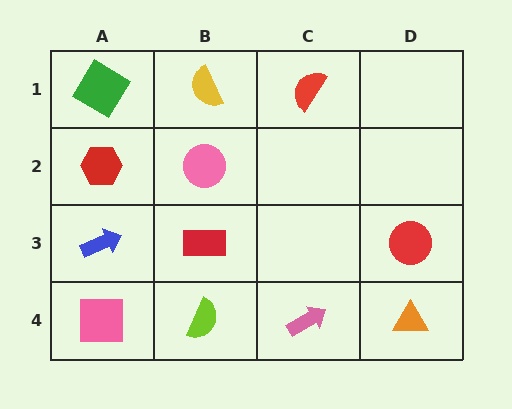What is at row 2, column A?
A red hexagon.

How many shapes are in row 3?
3 shapes.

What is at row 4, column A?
A pink square.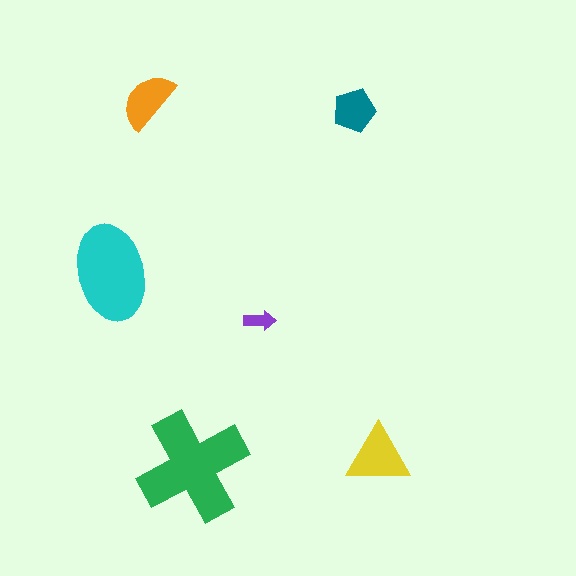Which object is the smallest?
The purple arrow.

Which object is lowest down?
The green cross is bottommost.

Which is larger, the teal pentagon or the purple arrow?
The teal pentagon.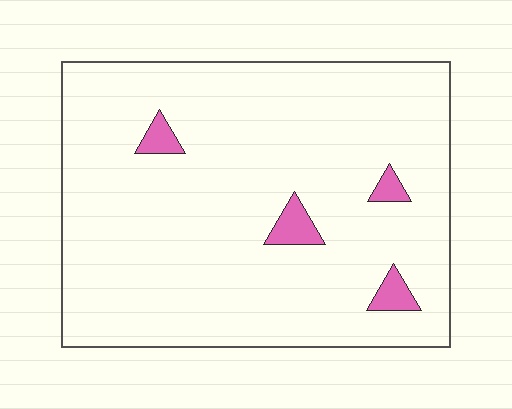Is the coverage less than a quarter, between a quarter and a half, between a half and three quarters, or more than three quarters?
Less than a quarter.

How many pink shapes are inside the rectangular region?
4.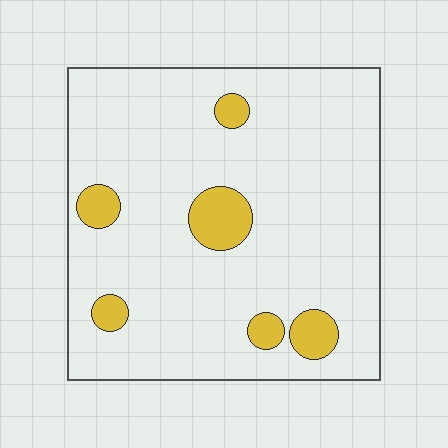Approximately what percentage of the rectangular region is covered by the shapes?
Approximately 10%.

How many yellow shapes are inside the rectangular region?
6.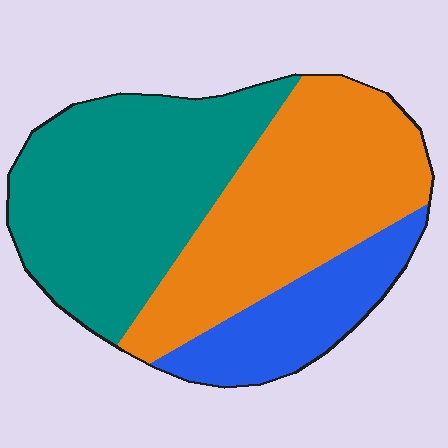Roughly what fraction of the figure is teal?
Teal covers around 40% of the figure.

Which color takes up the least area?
Blue, at roughly 20%.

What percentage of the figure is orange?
Orange takes up about two fifths (2/5) of the figure.